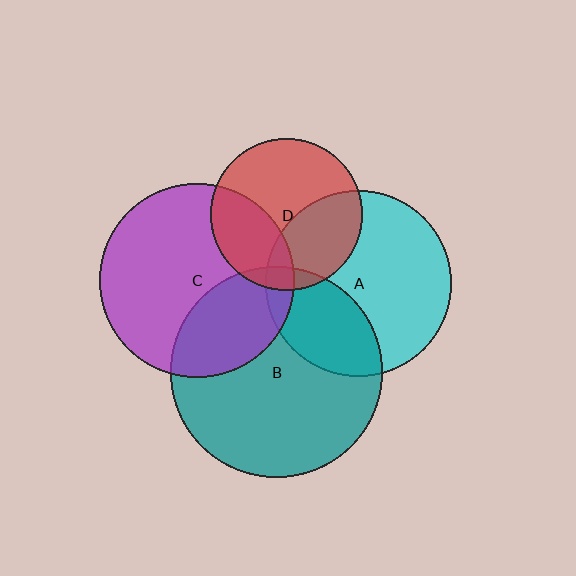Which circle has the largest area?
Circle B (teal).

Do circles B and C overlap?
Yes.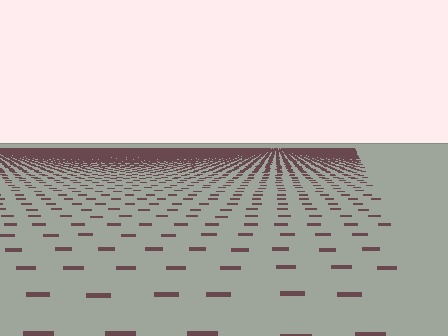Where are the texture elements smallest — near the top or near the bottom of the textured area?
Near the top.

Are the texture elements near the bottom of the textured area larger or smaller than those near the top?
Larger. Near the bottom, elements are closer to the viewer and appear at a bigger on-screen size.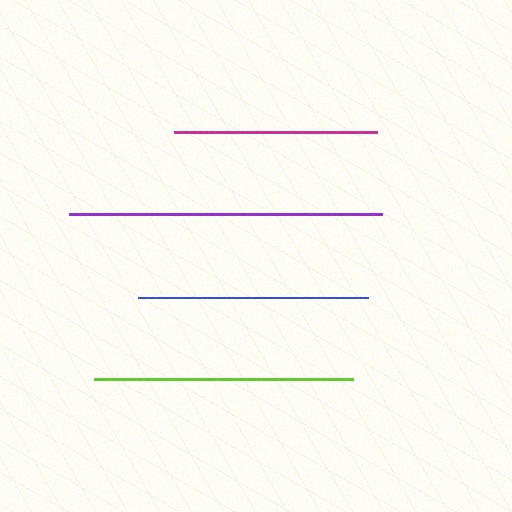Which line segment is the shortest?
The magenta line is the shortest at approximately 202 pixels.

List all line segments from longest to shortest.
From longest to shortest: purple, lime, blue, magenta.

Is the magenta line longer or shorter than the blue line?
The blue line is longer than the magenta line.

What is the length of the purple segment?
The purple segment is approximately 313 pixels long.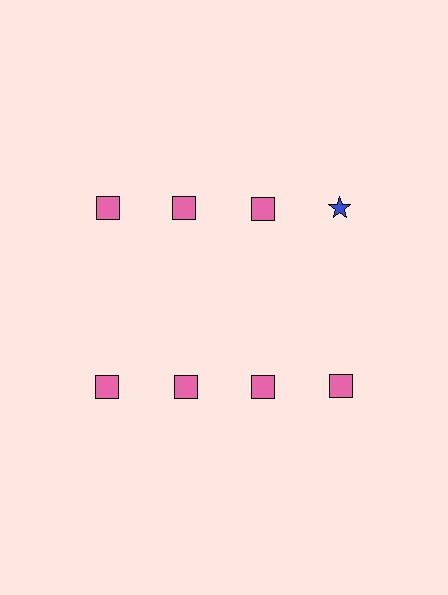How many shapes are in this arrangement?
There are 8 shapes arranged in a grid pattern.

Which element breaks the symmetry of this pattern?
The blue star in the top row, second from right column breaks the symmetry. All other shapes are pink squares.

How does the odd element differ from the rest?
It differs in both color (blue instead of pink) and shape (star instead of square).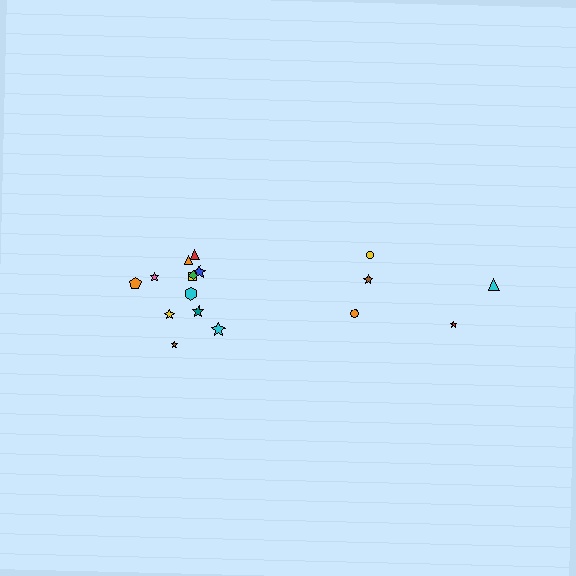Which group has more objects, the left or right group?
The left group.